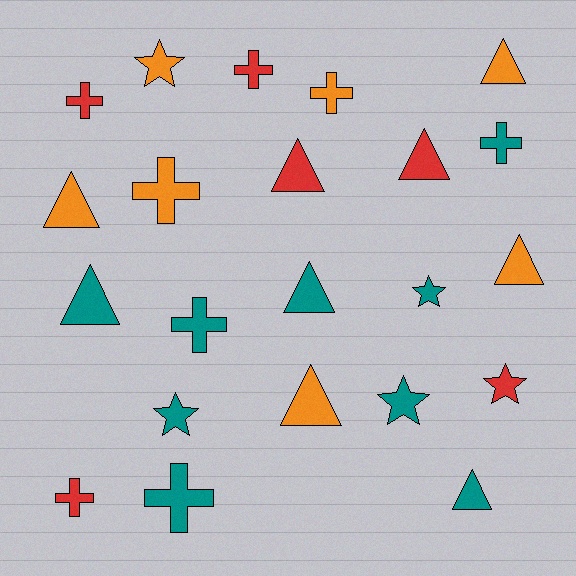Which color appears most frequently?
Teal, with 9 objects.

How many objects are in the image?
There are 22 objects.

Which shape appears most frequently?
Triangle, with 9 objects.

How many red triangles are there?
There are 2 red triangles.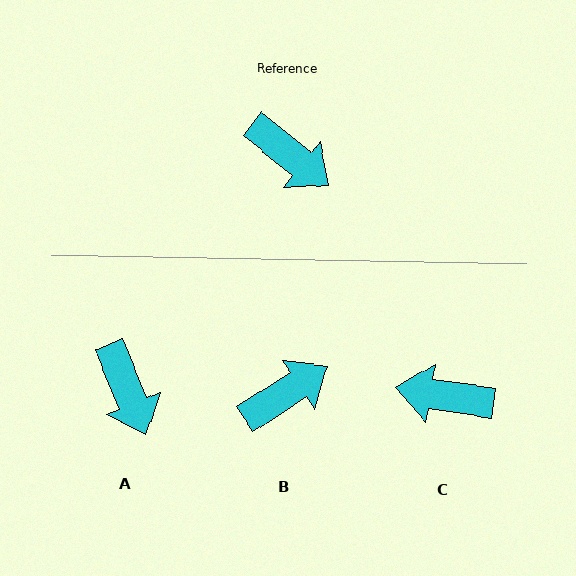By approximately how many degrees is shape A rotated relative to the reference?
Approximately 29 degrees clockwise.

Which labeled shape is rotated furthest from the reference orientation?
C, about 150 degrees away.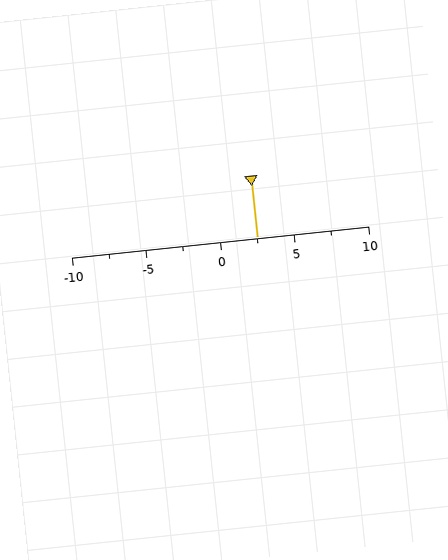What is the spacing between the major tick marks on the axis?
The major ticks are spaced 5 apart.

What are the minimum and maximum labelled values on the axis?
The axis runs from -10 to 10.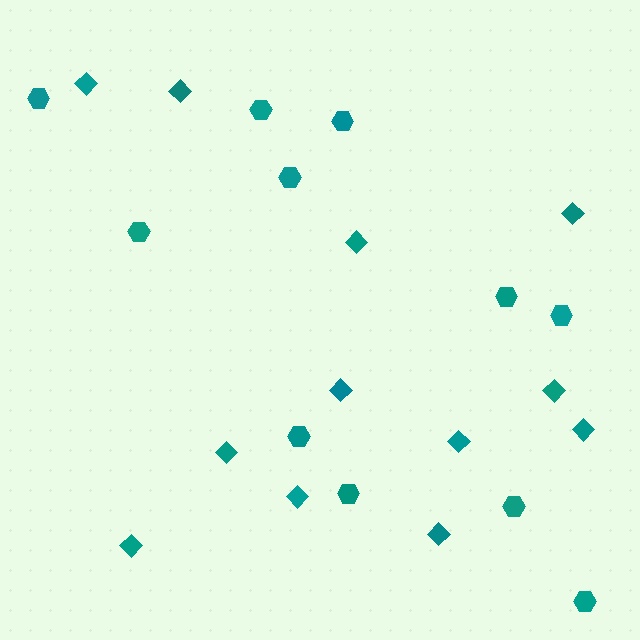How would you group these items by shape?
There are 2 groups: one group of hexagons (11) and one group of diamonds (12).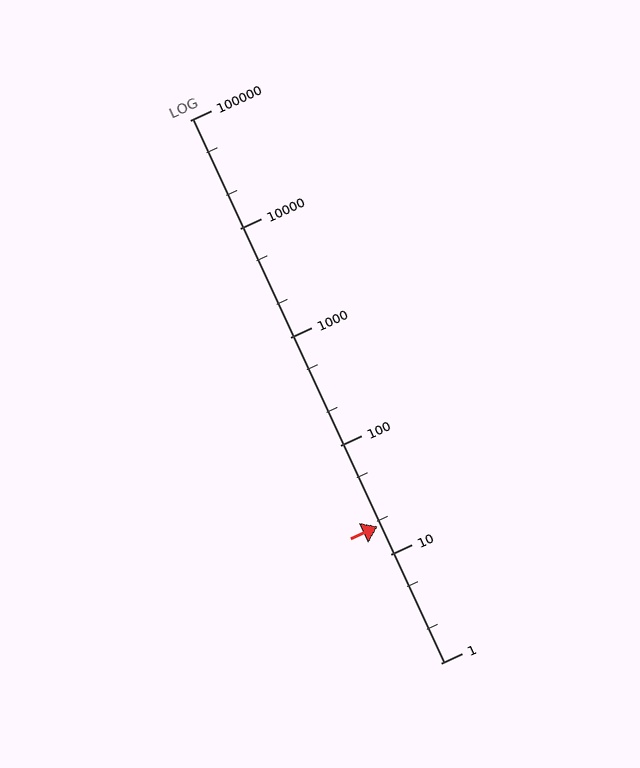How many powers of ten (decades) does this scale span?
The scale spans 5 decades, from 1 to 100000.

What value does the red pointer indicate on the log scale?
The pointer indicates approximately 18.